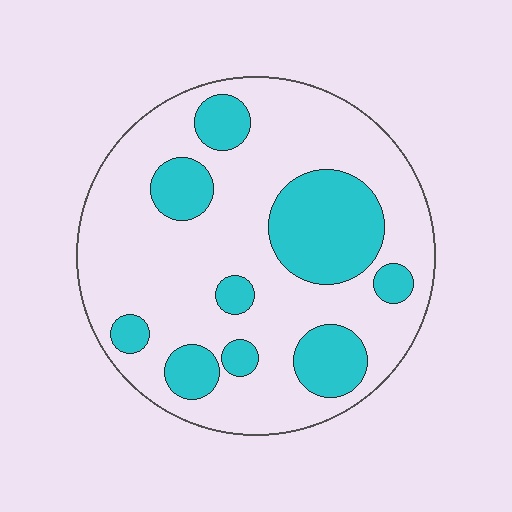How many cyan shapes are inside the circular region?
9.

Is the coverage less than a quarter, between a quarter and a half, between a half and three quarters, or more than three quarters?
Between a quarter and a half.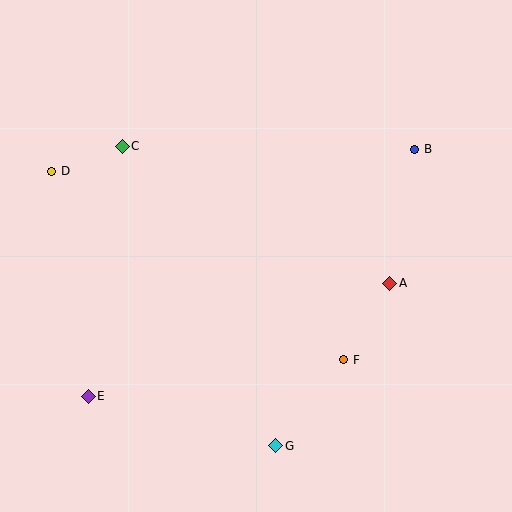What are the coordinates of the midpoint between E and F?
The midpoint between E and F is at (216, 378).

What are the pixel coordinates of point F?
Point F is at (344, 360).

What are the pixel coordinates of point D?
Point D is at (52, 171).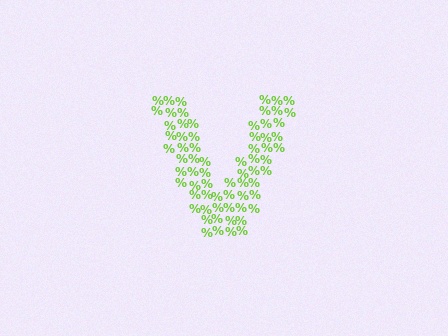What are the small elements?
The small elements are percent signs.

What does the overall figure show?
The overall figure shows the letter V.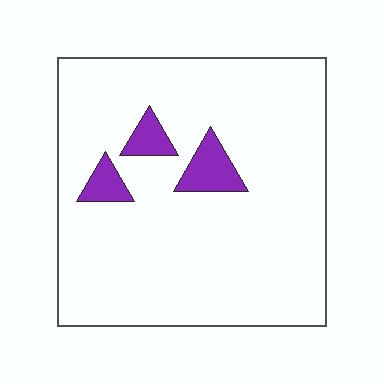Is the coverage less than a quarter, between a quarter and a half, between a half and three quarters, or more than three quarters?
Less than a quarter.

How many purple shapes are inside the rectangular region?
3.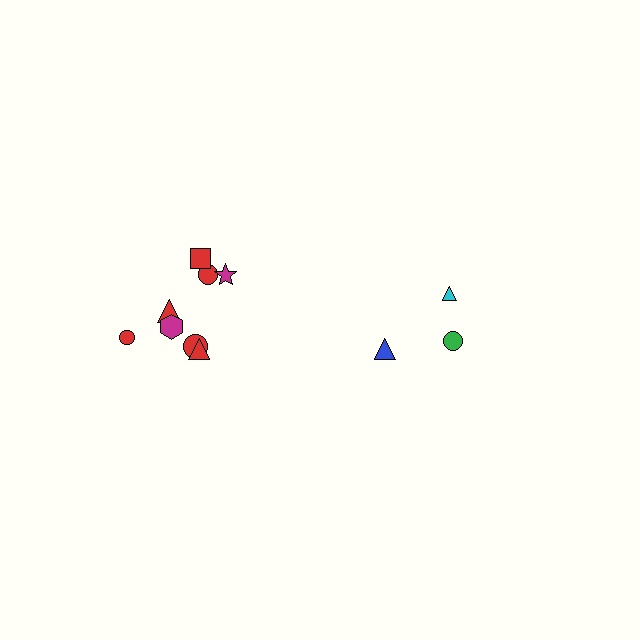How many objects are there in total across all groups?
There are 11 objects.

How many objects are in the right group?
There are 3 objects.